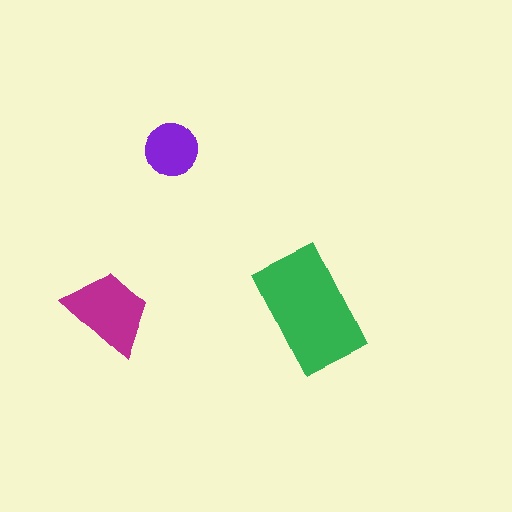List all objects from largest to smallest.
The green rectangle, the magenta trapezoid, the purple circle.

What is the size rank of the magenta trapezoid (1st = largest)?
2nd.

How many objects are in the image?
There are 3 objects in the image.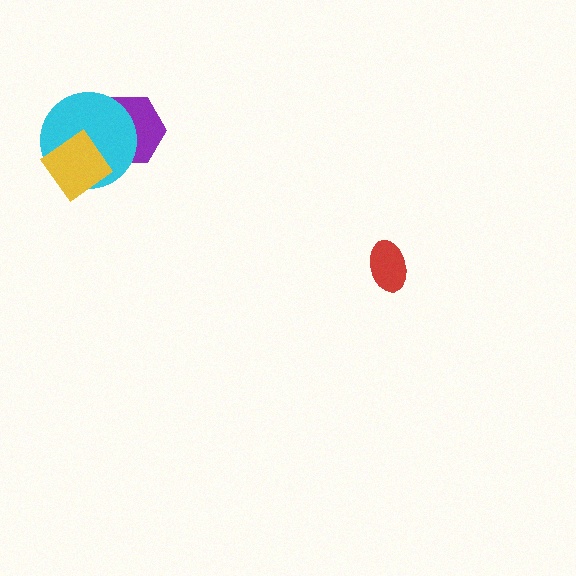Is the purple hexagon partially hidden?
Yes, it is partially covered by another shape.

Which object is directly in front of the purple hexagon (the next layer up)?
The cyan circle is directly in front of the purple hexagon.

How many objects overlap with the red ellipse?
0 objects overlap with the red ellipse.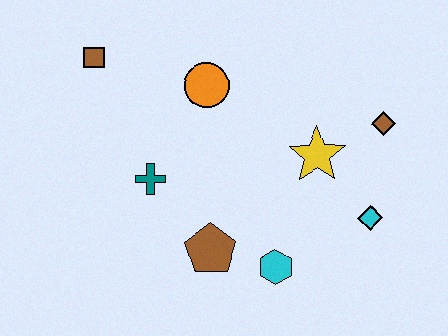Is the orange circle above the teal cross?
Yes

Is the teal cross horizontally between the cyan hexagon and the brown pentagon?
No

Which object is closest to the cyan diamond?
The yellow star is closest to the cyan diamond.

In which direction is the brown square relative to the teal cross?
The brown square is above the teal cross.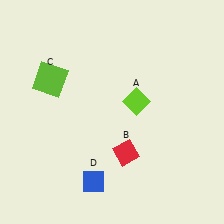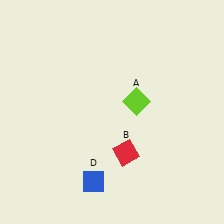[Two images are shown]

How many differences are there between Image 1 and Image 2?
There is 1 difference between the two images.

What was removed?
The lime square (C) was removed in Image 2.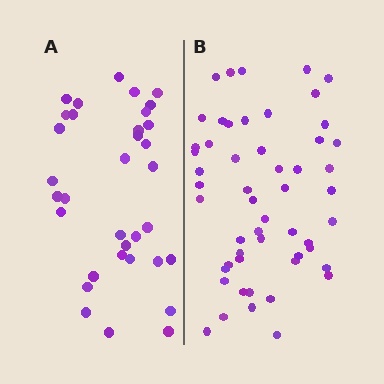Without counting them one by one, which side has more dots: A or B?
Region B (the right region) has more dots.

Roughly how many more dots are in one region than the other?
Region B has approximately 20 more dots than region A.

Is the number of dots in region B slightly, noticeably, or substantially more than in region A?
Region B has substantially more. The ratio is roughly 1.6 to 1.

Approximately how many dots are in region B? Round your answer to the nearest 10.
About 50 dots. (The exact count is 53, which rounds to 50.)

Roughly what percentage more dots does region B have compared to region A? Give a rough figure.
About 55% more.